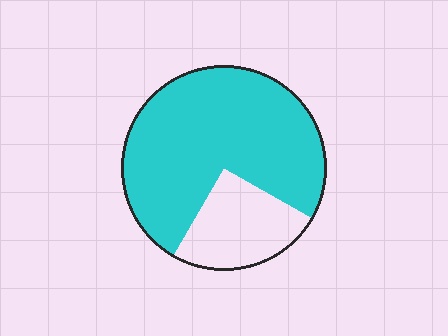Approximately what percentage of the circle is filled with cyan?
Approximately 75%.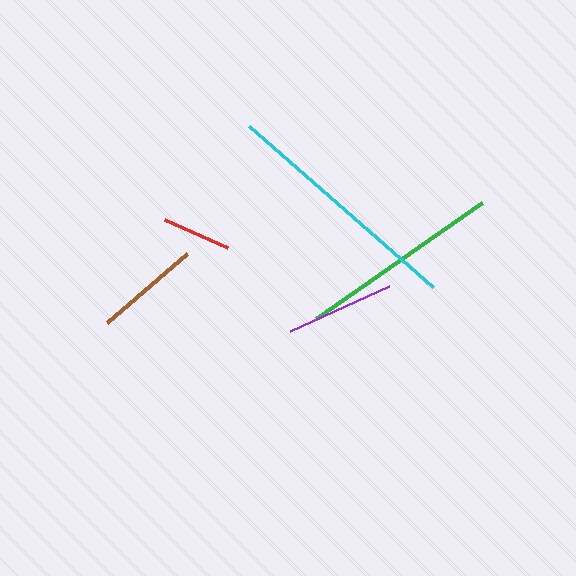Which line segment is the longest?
The cyan line is the longest at approximately 245 pixels.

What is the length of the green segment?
The green segment is approximately 203 pixels long.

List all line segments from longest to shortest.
From longest to shortest: cyan, green, purple, brown, red.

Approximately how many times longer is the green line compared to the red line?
The green line is approximately 3.0 times the length of the red line.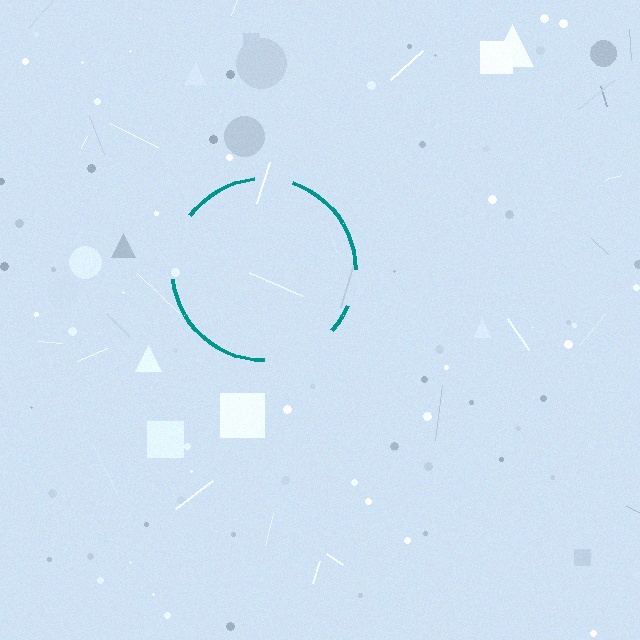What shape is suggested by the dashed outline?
The dashed outline suggests a circle.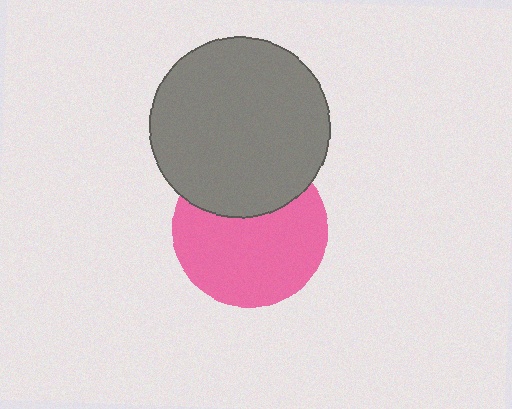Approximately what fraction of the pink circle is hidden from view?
Roughly 32% of the pink circle is hidden behind the gray circle.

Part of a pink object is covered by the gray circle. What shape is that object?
It is a circle.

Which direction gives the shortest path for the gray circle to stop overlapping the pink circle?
Moving up gives the shortest separation.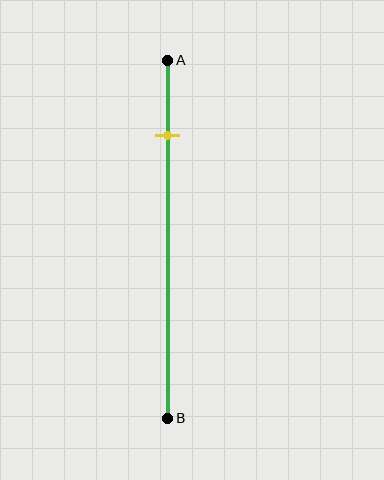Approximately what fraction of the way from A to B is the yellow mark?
The yellow mark is approximately 20% of the way from A to B.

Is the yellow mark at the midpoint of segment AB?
No, the mark is at about 20% from A, not at the 50% midpoint.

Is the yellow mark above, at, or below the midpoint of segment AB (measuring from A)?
The yellow mark is above the midpoint of segment AB.